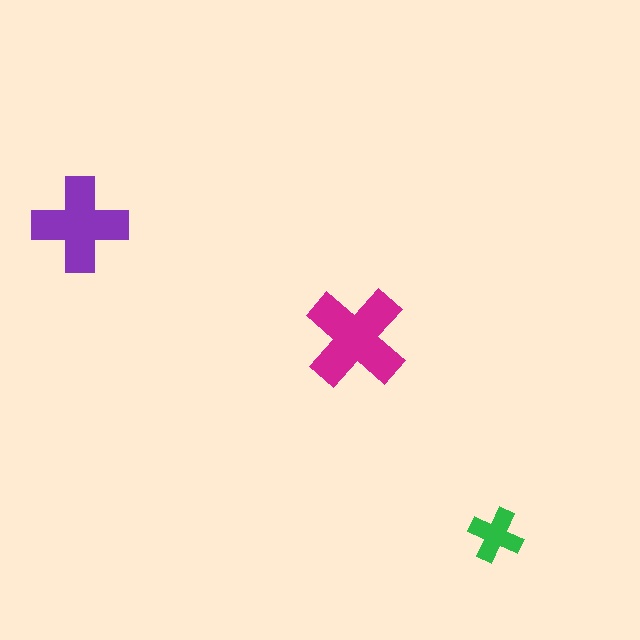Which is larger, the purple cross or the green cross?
The purple one.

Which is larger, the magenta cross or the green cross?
The magenta one.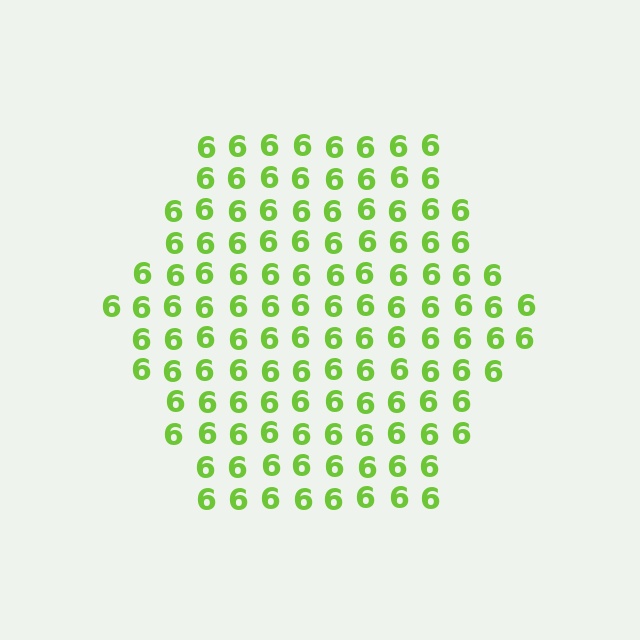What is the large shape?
The large shape is a hexagon.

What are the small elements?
The small elements are digit 6's.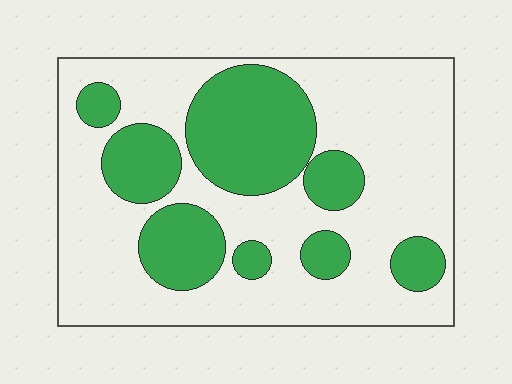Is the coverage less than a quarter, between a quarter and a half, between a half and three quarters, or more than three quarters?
Between a quarter and a half.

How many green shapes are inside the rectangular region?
8.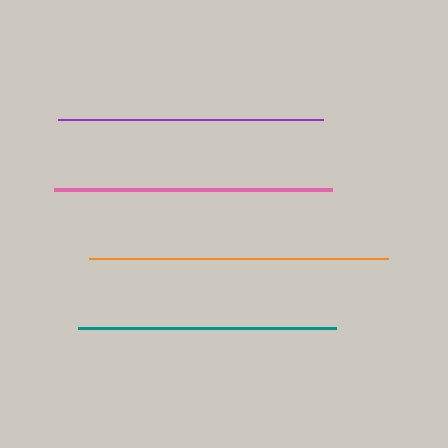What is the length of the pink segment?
The pink segment is approximately 278 pixels long.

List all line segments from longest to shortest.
From longest to shortest: orange, pink, purple, teal.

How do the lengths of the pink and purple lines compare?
The pink and purple lines are approximately the same length.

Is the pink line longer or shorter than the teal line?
The pink line is longer than the teal line.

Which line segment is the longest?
The orange line is the longest at approximately 298 pixels.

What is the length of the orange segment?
The orange segment is approximately 298 pixels long.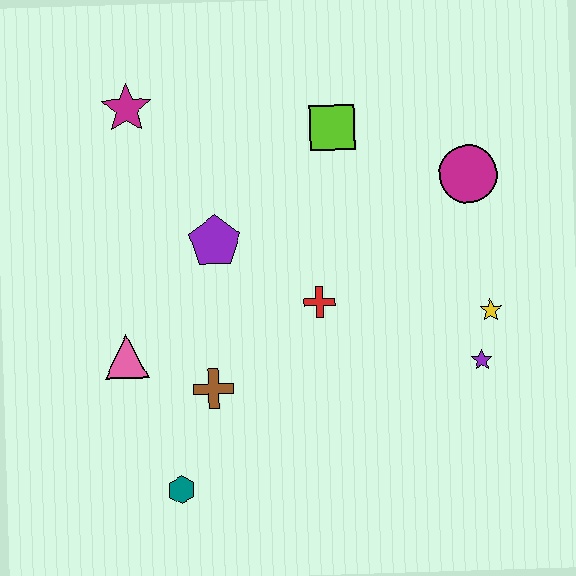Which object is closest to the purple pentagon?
The red cross is closest to the purple pentagon.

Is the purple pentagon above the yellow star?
Yes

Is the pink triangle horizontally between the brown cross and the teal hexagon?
No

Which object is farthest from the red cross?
The magenta star is farthest from the red cross.